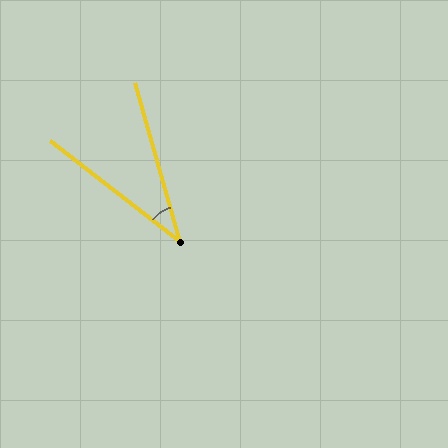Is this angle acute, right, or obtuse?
It is acute.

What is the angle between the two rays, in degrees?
Approximately 36 degrees.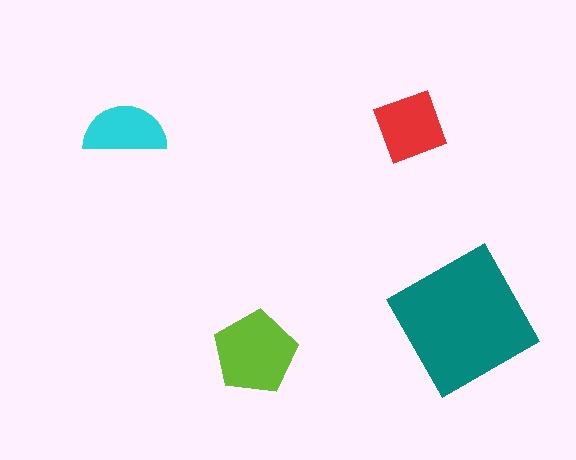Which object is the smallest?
The cyan semicircle.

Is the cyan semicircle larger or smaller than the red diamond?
Smaller.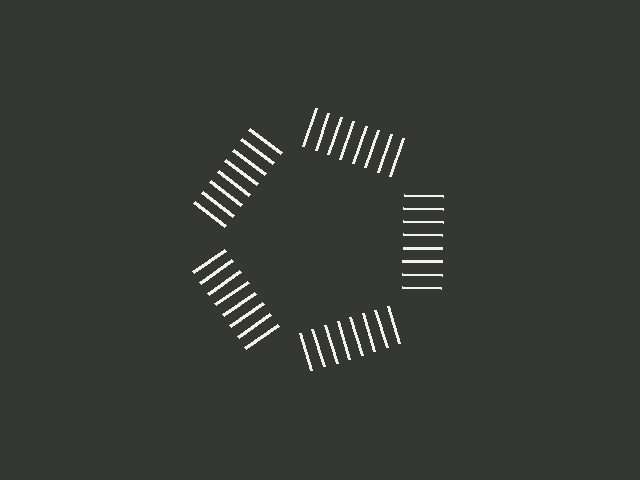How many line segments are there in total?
40 — 8 along each of the 5 edges.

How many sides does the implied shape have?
5 sides — the line-ends trace a pentagon.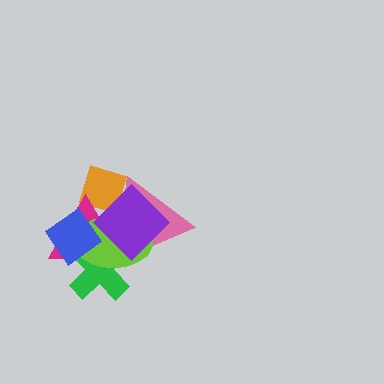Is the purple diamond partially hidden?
No, no other shape covers it.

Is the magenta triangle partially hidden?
Yes, it is partially covered by another shape.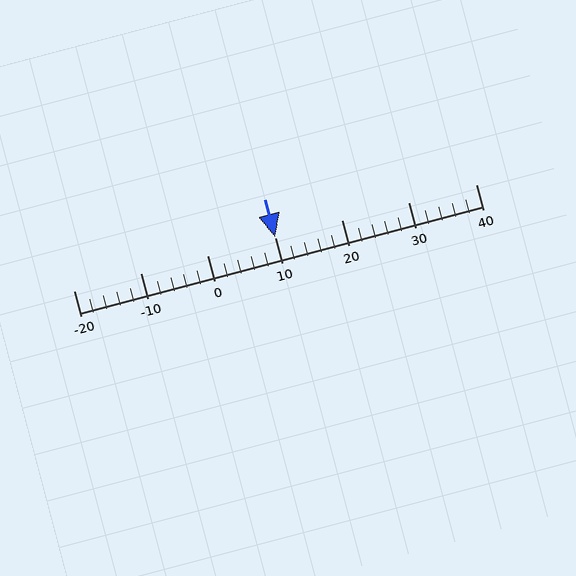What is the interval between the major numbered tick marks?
The major tick marks are spaced 10 units apart.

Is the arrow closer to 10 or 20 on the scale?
The arrow is closer to 10.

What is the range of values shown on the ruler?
The ruler shows values from -20 to 40.